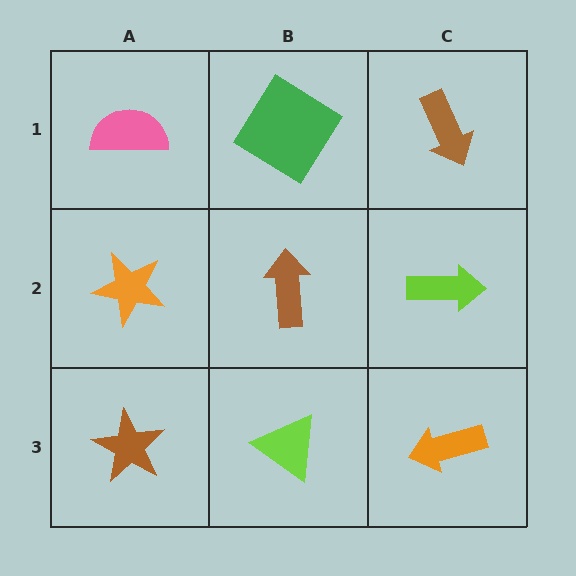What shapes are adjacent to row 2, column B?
A green diamond (row 1, column B), a lime triangle (row 3, column B), an orange star (row 2, column A), a lime arrow (row 2, column C).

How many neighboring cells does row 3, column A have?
2.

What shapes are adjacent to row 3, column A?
An orange star (row 2, column A), a lime triangle (row 3, column B).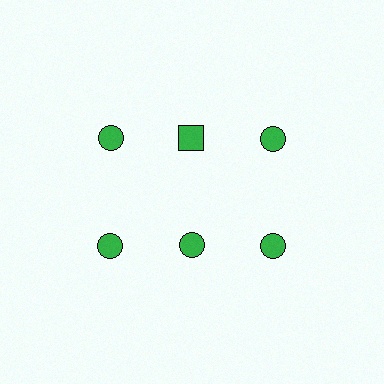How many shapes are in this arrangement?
There are 6 shapes arranged in a grid pattern.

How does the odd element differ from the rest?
It has a different shape: square instead of circle.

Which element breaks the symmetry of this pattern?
The green square in the top row, second from left column breaks the symmetry. All other shapes are green circles.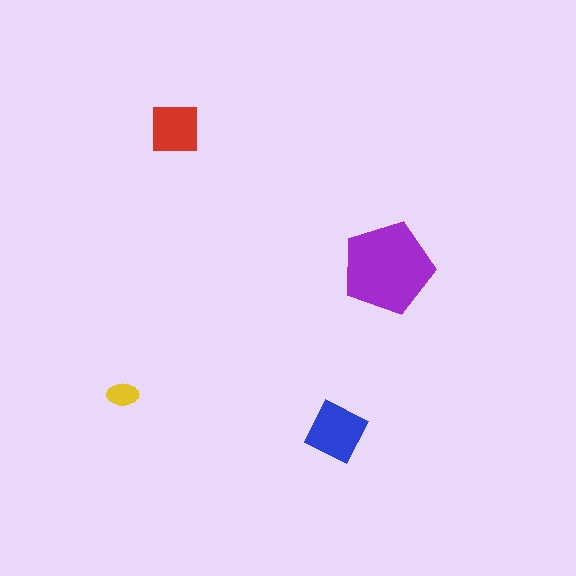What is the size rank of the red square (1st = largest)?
3rd.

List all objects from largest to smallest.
The purple pentagon, the blue diamond, the red square, the yellow ellipse.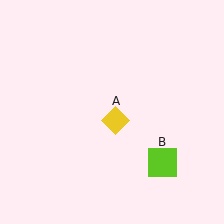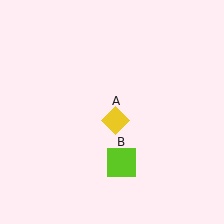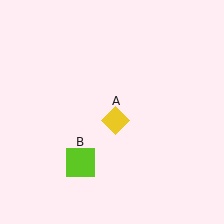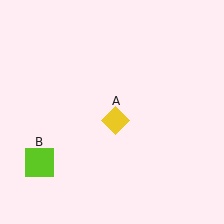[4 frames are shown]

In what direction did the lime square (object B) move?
The lime square (object B) moved left.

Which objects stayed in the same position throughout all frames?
Yellow diamond (object A) remained stationary.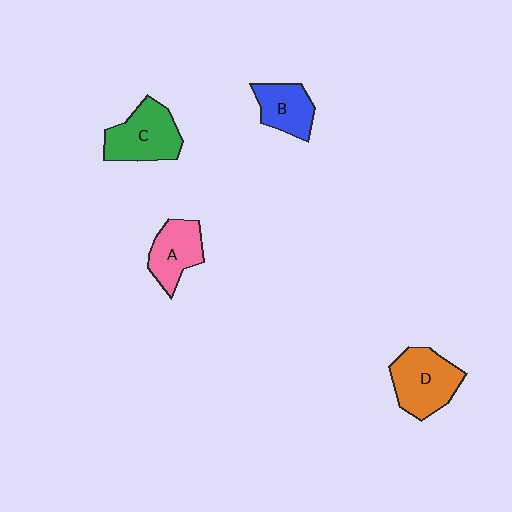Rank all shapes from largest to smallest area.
From largest to smallest: D (orange), C (green), A (pink), B (blue).